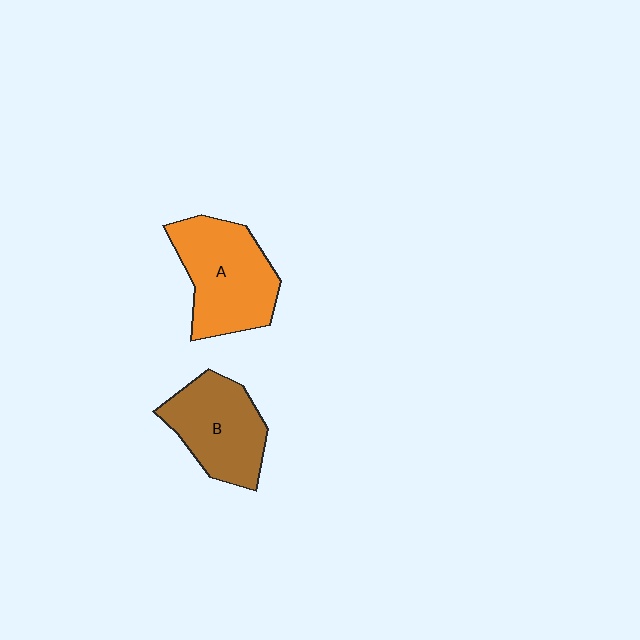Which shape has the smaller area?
Shape B (brown).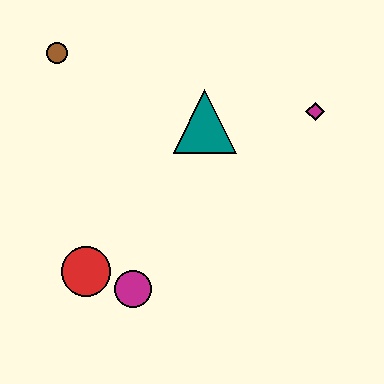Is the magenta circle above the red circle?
No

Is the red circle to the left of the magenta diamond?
Yes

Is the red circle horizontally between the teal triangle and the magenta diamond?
No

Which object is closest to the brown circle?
The teal triangle is closest to the brown circle.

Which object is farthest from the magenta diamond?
The red circle is farthest from the magenta diamond.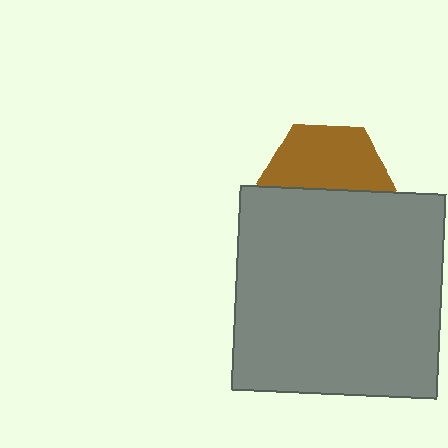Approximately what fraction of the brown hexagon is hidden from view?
Roughly 49% of the brown hexagon is hidden behind the gray square.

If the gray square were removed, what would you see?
You would see the complete brown hexagon.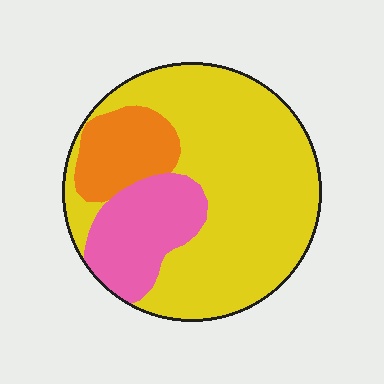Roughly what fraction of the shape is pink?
Pink covers about 20% of the shape.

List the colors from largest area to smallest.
From largest to smallest: yellow, pink, orange.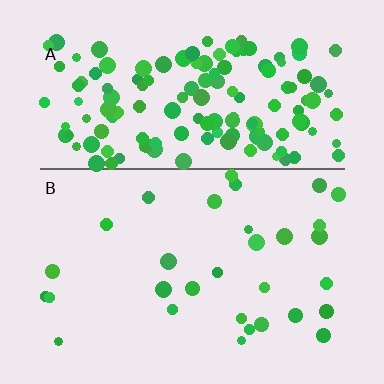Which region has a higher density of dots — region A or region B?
A (the top).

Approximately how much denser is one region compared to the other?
Approximately 4.8× — region A over region B.